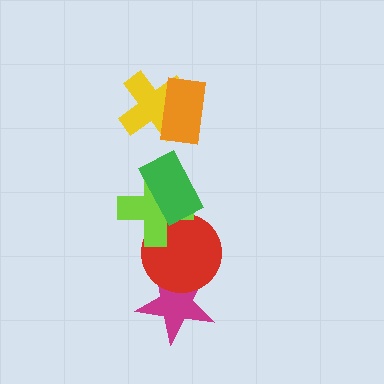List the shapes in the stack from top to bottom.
From top to bottom: the orange rectangle, the yellow cross, the green rectangle, the lime cross, the red circle, the magenta star.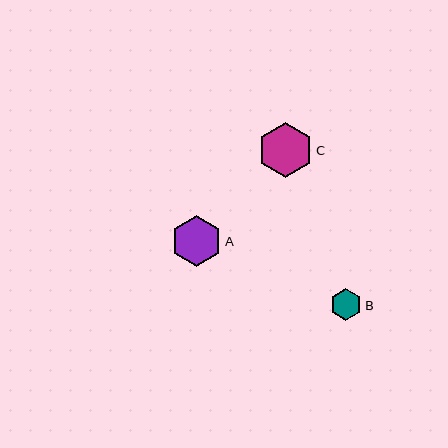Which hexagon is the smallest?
Hexagon B is the smallest with a size of approximately 32 pixels.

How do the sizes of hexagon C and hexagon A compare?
Hexagon C and hexagon A are approximately the same size.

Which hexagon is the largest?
Hexagon C is the largest with a size of approximately 55 pixels.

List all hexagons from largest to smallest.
From largest to smallest: C, A, B.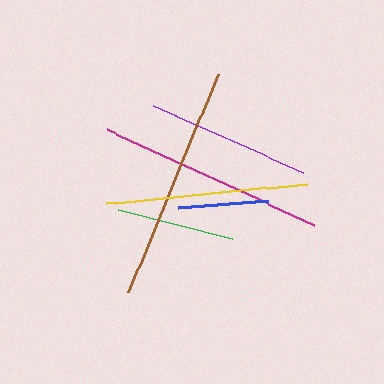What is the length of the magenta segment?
The magenta segment is approximately 227 pixels long.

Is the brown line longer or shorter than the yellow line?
The brown line is longer than the yellow line.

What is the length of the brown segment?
The brown segment is approximately 235 pixels long.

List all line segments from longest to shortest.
From longest to shortest: brown, magenta, yellow, purple, green, blue.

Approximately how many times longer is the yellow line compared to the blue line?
The yellow line is approximately 2.2 times the length of the blue line.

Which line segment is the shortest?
The blue line is the shortest at approximately 91 pixels.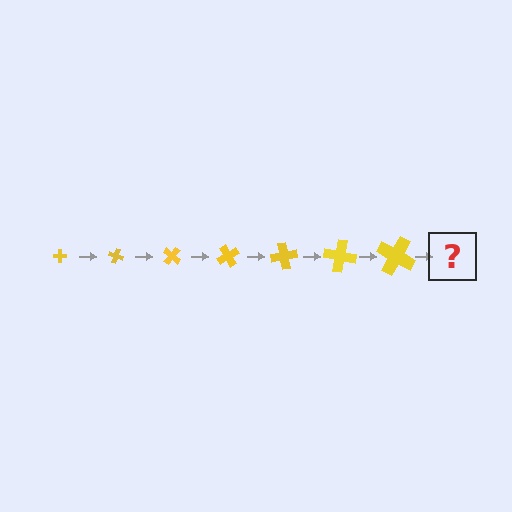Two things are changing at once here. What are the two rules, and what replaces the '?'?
The two rules are that the cross grows larger each step and it rotates 20 degrees each step. The '?' should be a cross, larger than the previous one and rotated 140 degrees from the start.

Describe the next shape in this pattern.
It should be a cross, larger than the previous one and rotated 140 degrees from the start.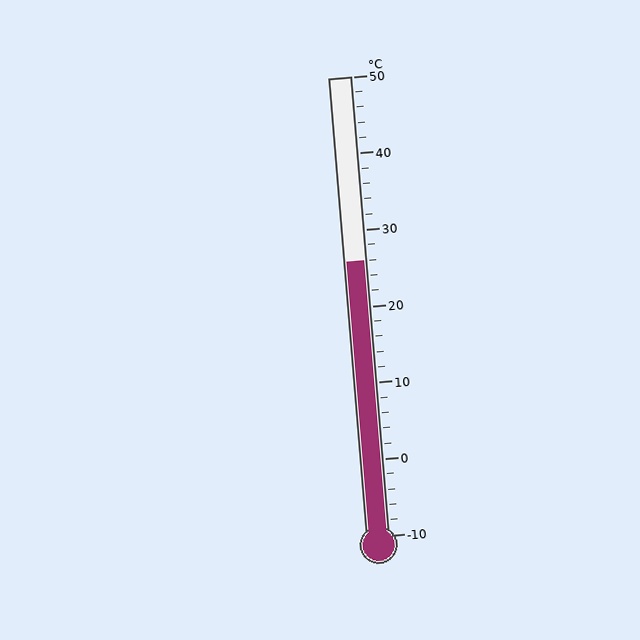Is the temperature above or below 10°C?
The temperature is above 10°C.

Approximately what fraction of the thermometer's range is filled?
The thermometer is filled to approximately 60% of its range.